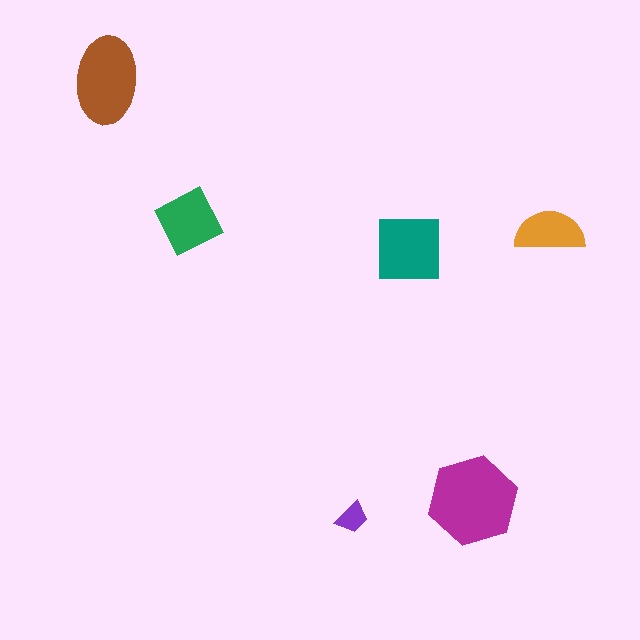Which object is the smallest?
The purple trapezoid.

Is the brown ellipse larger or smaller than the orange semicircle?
Larger.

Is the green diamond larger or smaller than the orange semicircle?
Larger.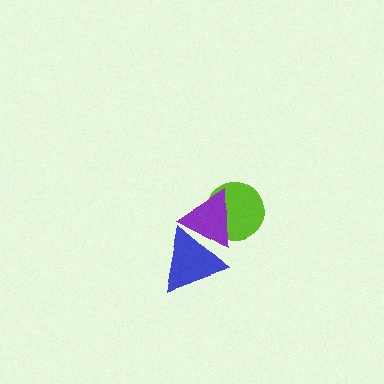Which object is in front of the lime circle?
The purple triangle is in front of the lime circle.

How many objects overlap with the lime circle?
1 object overlaps with the lime circle.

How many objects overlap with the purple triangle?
2 objects overlap with the purple triangle.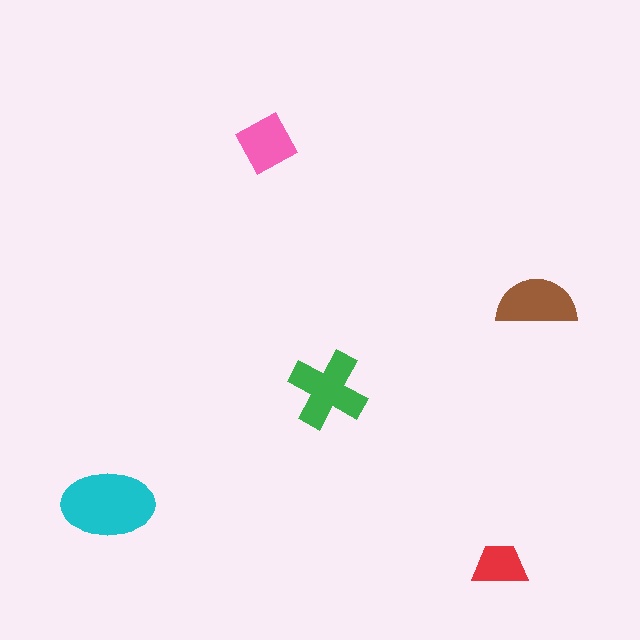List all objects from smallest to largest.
The red trapezoid, the pink square, the brown semicircle, the green cross, the cyan ellipse.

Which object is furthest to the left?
The cyan ellipse is leftmost.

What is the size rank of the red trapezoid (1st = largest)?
5th.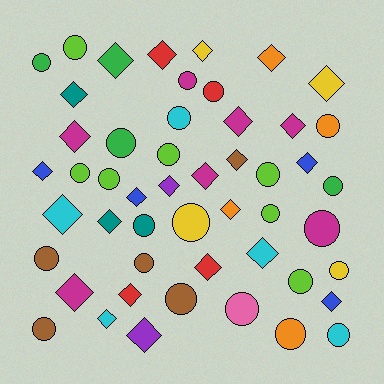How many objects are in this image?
There are 50 objects.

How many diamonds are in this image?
There are 25 diamonds.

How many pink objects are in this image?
There is 1 pink object.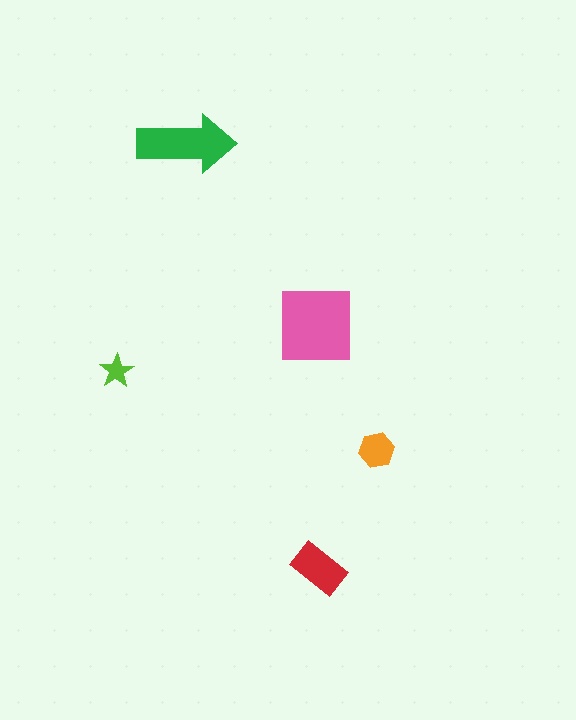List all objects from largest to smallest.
The pink square, the green arrow, the red rectangle, the orange hexagon, the lime star.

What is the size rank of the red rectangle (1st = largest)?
3rd.